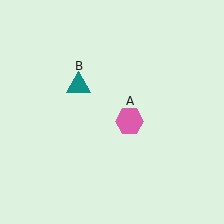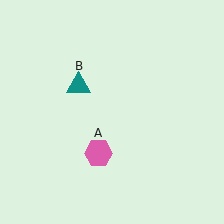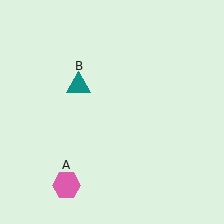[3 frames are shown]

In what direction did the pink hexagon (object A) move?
The pink hexagon (object A) moved down and to the left.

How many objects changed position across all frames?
1 object changed position: pink hexagon (object A).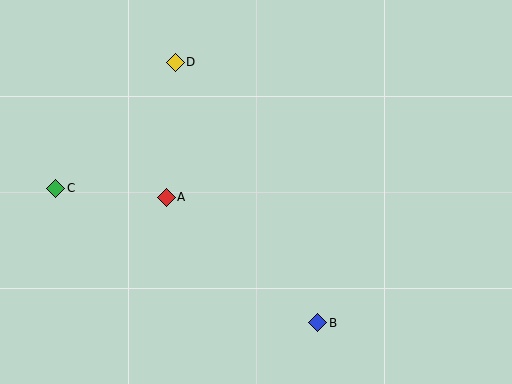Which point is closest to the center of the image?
Point A at (166, 197) is closest to the center.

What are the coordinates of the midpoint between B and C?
The midpoint between B and C is at (187, 256).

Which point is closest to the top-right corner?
Point D is closest to the top-right corner.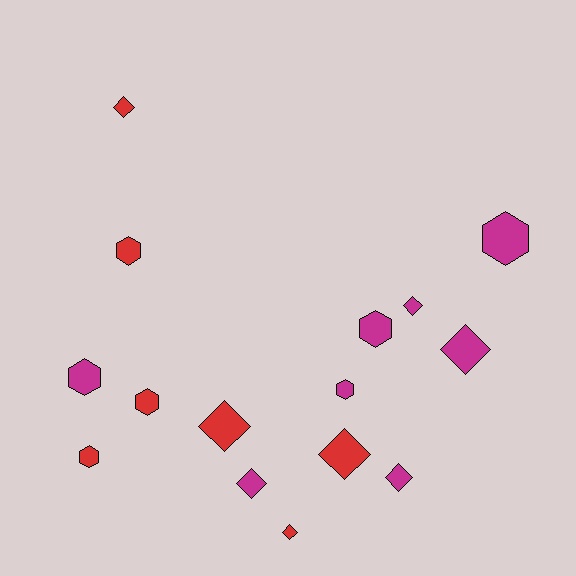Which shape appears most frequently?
Diamond, with 8 objects.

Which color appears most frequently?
Magenta, with 8 objects.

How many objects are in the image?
There are 15 objects.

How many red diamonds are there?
There are 4 red diamonds.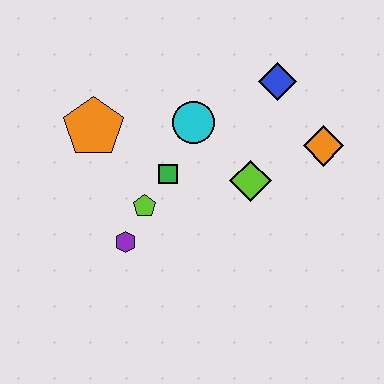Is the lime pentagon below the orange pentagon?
Yes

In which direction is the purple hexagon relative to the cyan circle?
The purple hexagon is below the cyan circle.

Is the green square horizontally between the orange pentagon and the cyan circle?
Yes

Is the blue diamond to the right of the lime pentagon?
Yes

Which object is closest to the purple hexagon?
The lime pentagon is closest to the purple hexagon.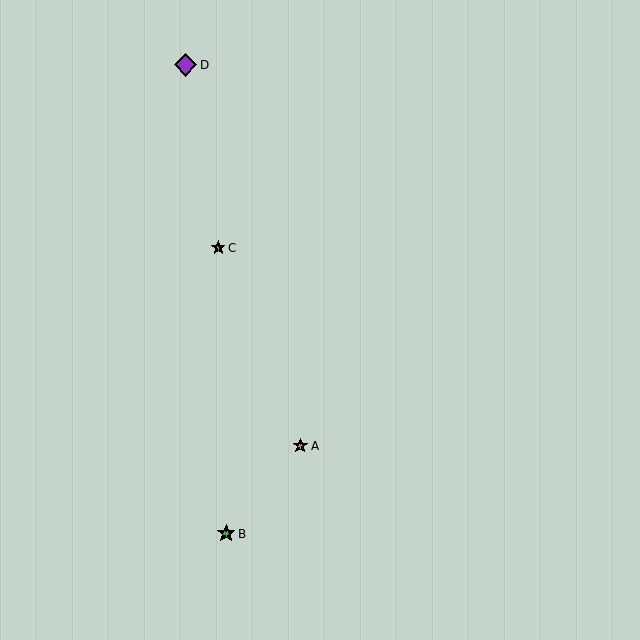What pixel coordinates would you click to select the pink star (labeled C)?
Click at (218, 248) to select the pink star C.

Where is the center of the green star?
The center of the green star is at (226, 534).